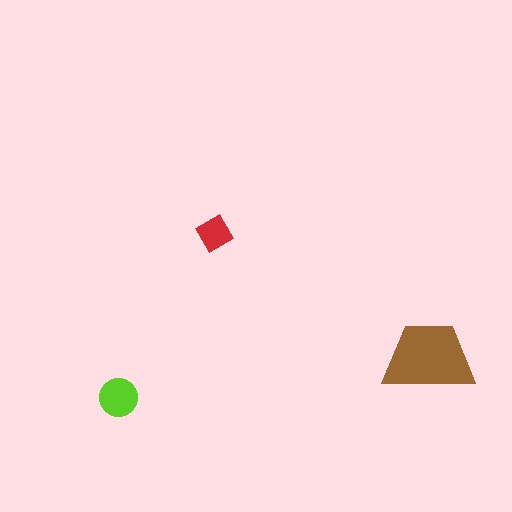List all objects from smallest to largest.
The red diamond, the lime circle, the brown trapezoid.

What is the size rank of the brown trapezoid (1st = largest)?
1st.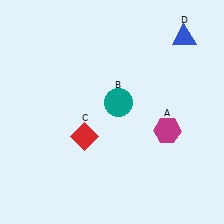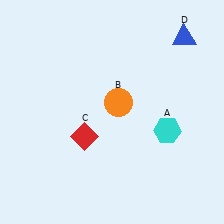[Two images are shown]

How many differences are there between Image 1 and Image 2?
There are 2 differences between the two images.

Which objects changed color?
A changed from magenta to cyan. B changed from teal to orange.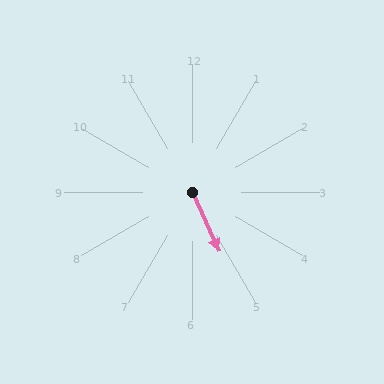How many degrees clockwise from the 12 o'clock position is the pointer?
Approximately 156 degrees.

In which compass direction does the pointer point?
Southeast.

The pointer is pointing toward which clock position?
Roughly 5 o'clock.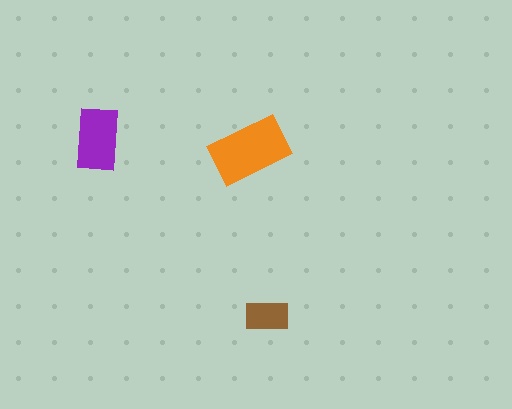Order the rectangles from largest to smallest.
the orange one, the purple one, the brown one.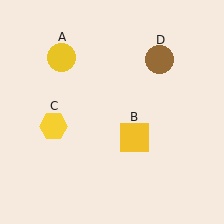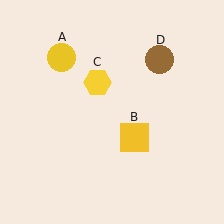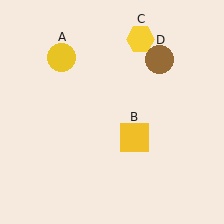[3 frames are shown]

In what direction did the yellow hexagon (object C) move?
The yellow hexagon (object C) moved up and to the right.